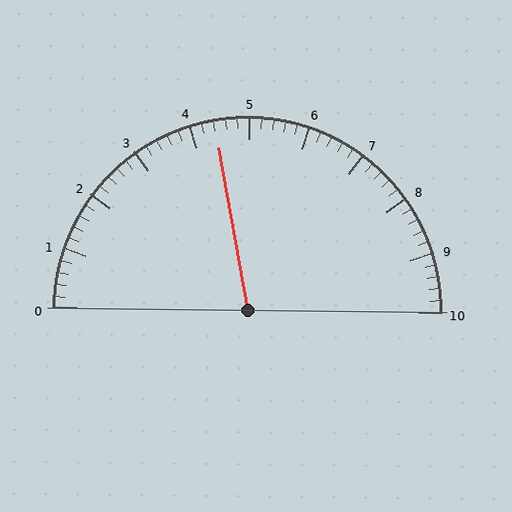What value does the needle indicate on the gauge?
The needle indicates approximately 4.4.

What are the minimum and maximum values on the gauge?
The gauge ranges from 0 to 10.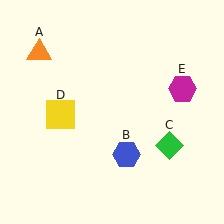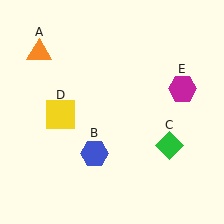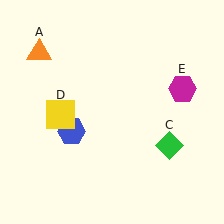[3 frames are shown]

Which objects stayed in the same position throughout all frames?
Orange triangle (object A) and green diamond (object C) and yellow square (object D) and magenta hexagon (object E) remained stationary.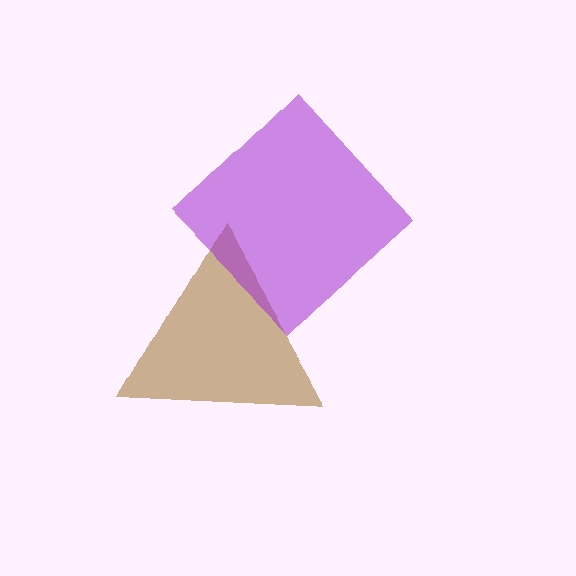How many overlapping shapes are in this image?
There are 2 overlapping shapes in the image.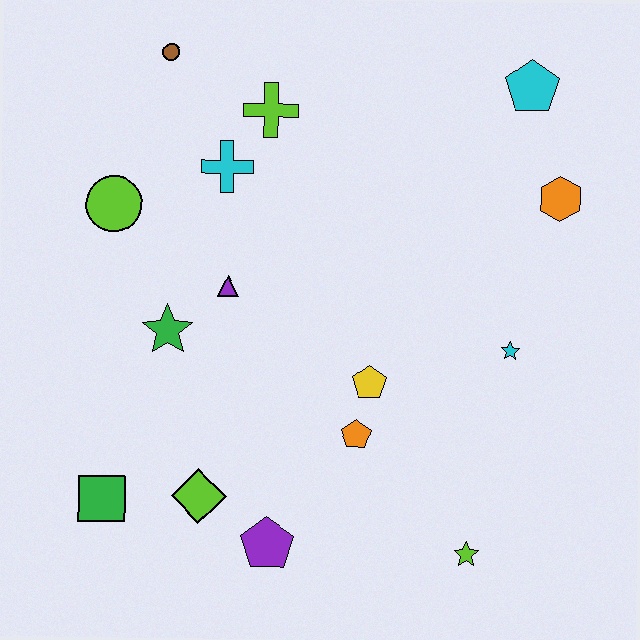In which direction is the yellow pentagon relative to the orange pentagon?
The yellow pentagon is above the orange pentagon.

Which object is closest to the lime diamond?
The purple pentagon is closest to the lime diamond.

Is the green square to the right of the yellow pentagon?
No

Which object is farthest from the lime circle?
The lime star is farthest from the lime circle.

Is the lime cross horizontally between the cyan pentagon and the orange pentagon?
No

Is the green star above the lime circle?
No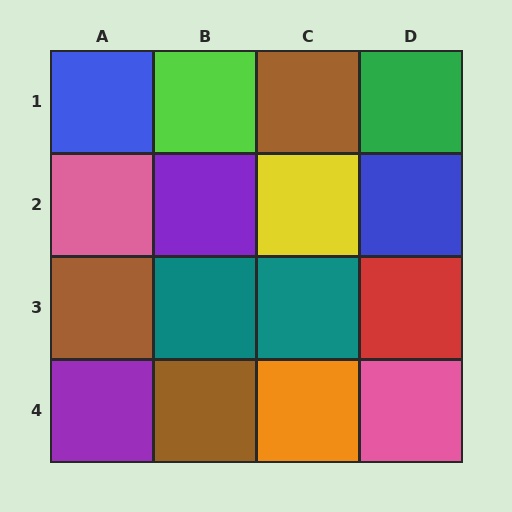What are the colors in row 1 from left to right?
Blue, lime, brown, green.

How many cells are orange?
1 cell is orange.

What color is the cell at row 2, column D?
Blue.